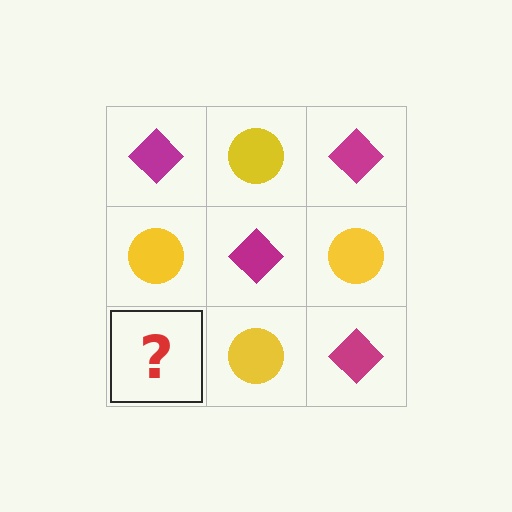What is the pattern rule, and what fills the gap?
The rule is that it alternates magenta diamond and yellow circle in a checkerboard pattern. The gap should be filled with a magenta diamond.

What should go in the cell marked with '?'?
The missing cell should contain a magenta diamond.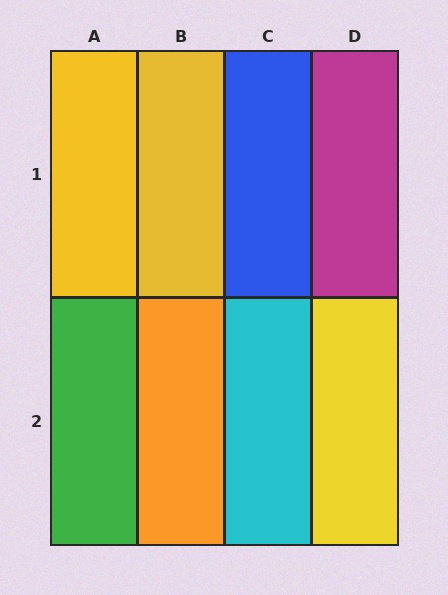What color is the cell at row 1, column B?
Yellow.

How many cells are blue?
1 cell is blue.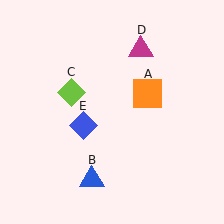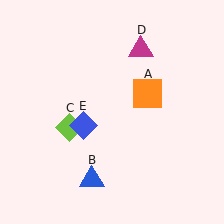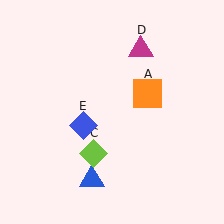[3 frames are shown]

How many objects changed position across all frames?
1 object changed position: lime diamond (object C).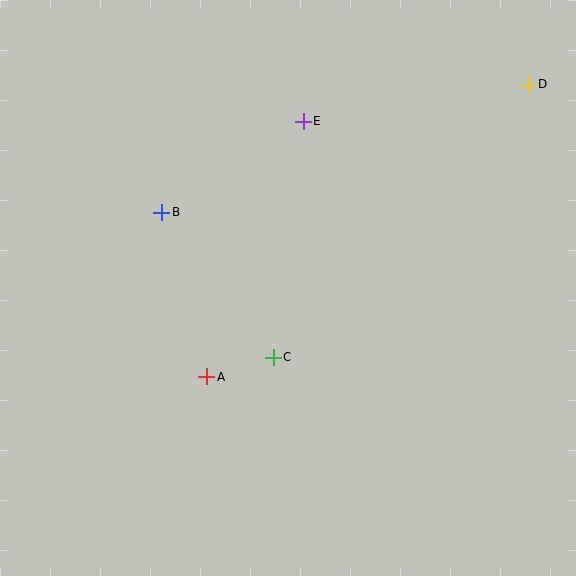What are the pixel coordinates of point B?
Point B is at (162, 212).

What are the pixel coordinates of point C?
Point C is at (273, 357).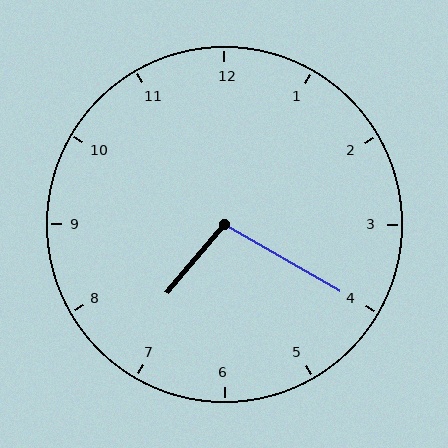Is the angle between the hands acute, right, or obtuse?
It is obtuse.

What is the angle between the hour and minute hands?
Approximately 100 degrees.